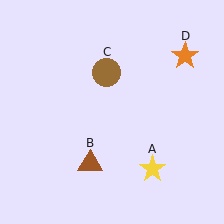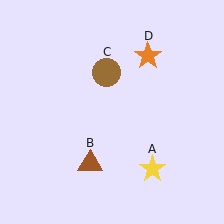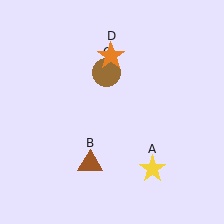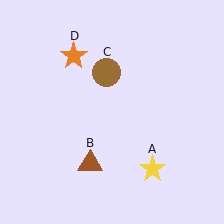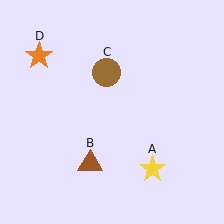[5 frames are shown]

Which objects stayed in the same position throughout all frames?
Yellow star (object A) and brown triangle (object B) and brown circle (object C) remained stationary.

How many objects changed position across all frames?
1 object changed position: orange star (object D).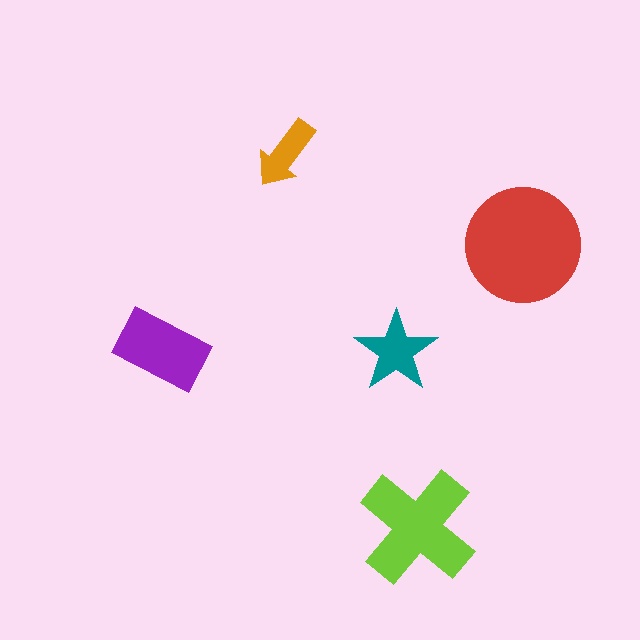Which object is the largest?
The red circle.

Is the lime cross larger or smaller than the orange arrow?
Larger.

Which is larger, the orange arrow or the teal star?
The teal star.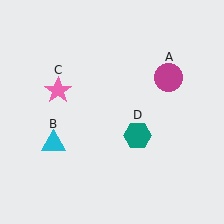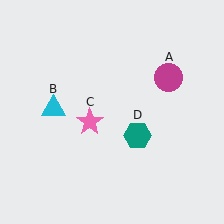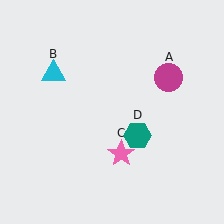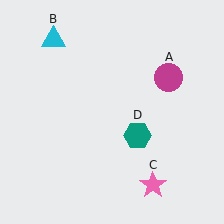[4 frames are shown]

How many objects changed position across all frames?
2 objects changed position: cyan triangle (object B), pink star (object C).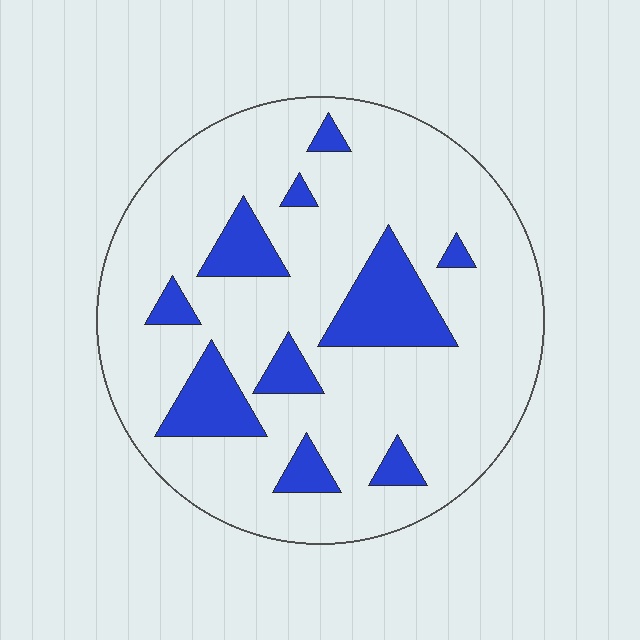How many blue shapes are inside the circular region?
10.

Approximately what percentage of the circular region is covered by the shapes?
Approximately 20%.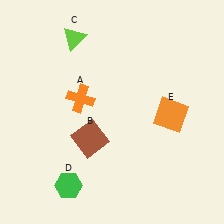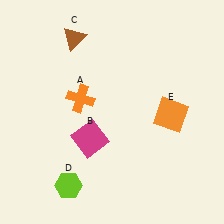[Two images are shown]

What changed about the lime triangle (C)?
In Image 1, C is lime. In Image 2, it changed to brown.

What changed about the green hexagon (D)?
In Image 1, D is green. In Image 2, it changed to lime.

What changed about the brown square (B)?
In Image 1, B is brown. In Image 2, it changed to magenta.